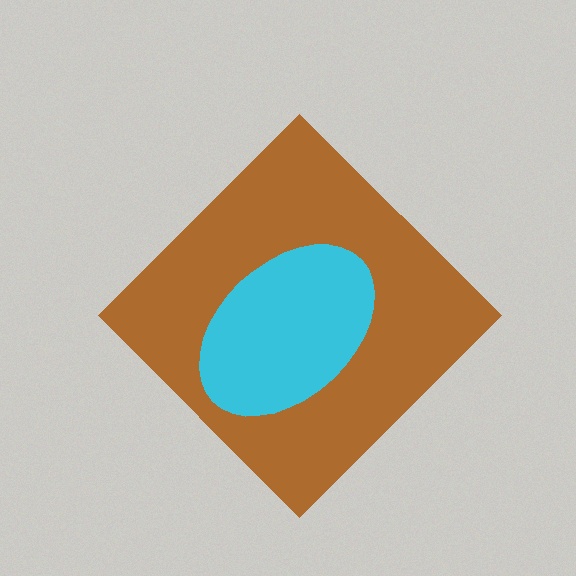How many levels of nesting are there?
2.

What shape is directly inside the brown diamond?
The cyan ellipse.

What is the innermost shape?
The cyan ellipse.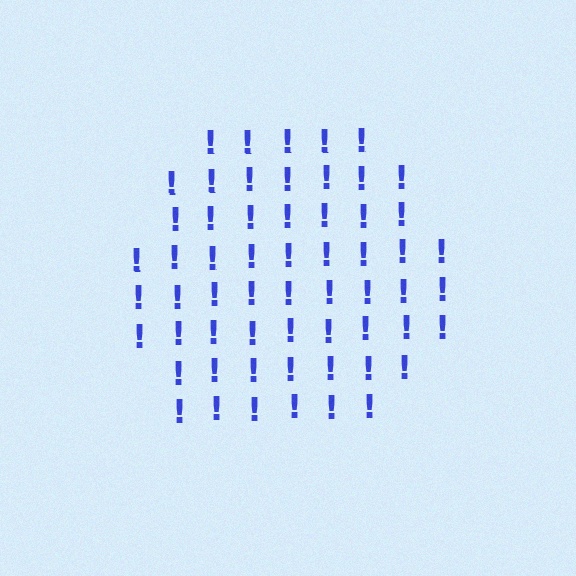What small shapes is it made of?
It is made of small exclamation marks.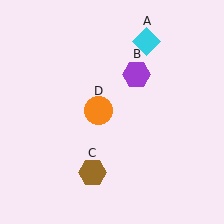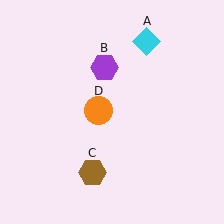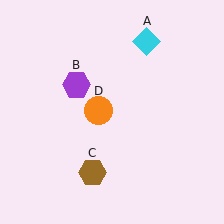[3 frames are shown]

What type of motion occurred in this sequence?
The purple hexagon (object B) rotated counterclockwise around the center of the scene.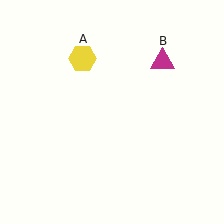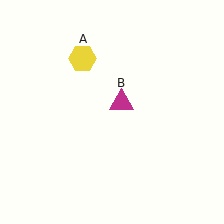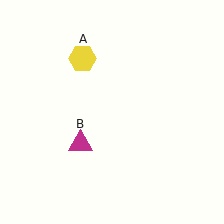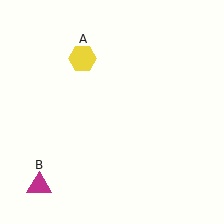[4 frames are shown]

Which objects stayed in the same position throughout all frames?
Yellow hexagon (object A) remained stationary.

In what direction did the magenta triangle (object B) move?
The magenta triangle (object B) moved down and to the left.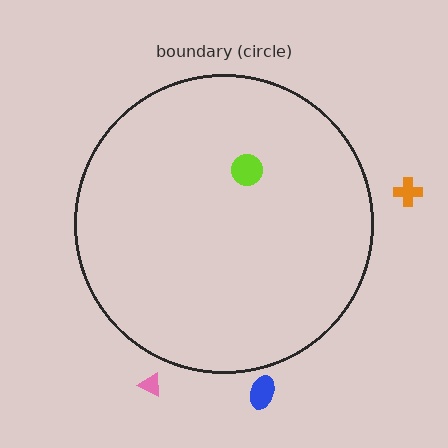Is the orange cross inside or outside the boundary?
Outside.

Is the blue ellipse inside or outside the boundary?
Outside.